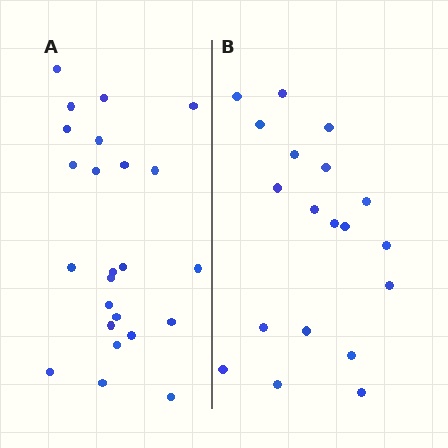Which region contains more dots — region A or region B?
Region A (the left region) has more dots.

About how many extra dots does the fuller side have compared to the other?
Region A has about 5 more dots than region B.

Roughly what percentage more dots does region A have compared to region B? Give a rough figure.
About 25% more.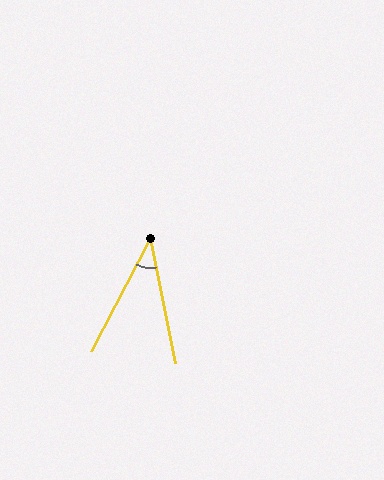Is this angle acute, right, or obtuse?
It is acute.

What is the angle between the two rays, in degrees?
Approximately 39 degrees.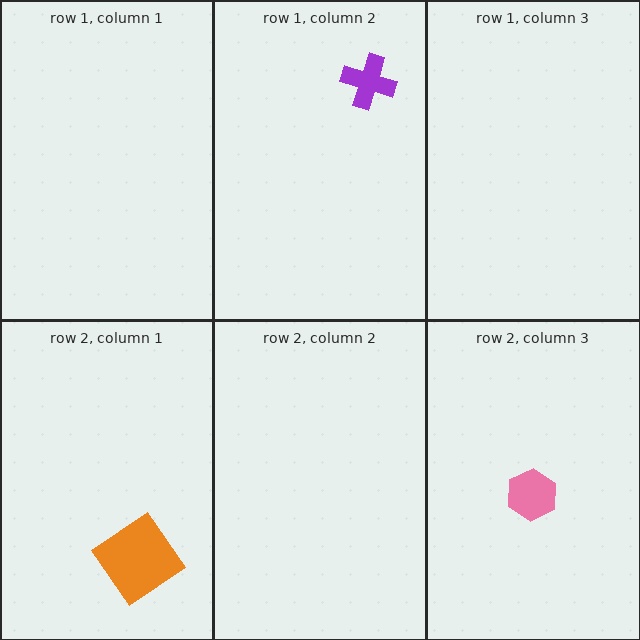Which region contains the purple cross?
The row 1, column 2 region.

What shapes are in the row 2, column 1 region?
The orange diamond.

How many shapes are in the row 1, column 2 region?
1.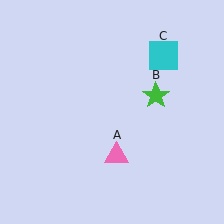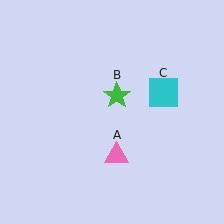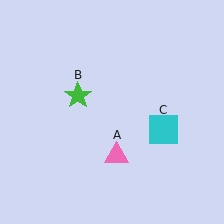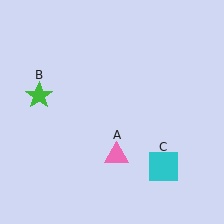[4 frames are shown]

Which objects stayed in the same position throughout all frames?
Pink triangle (object A) remained stationary.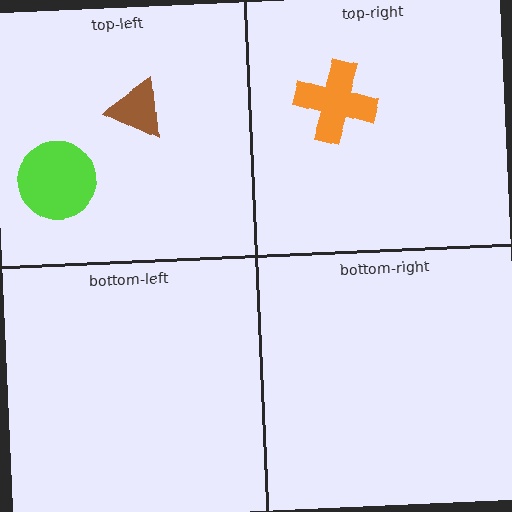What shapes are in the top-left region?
The lime circle, the brown triangle.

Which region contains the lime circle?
The top-left region.